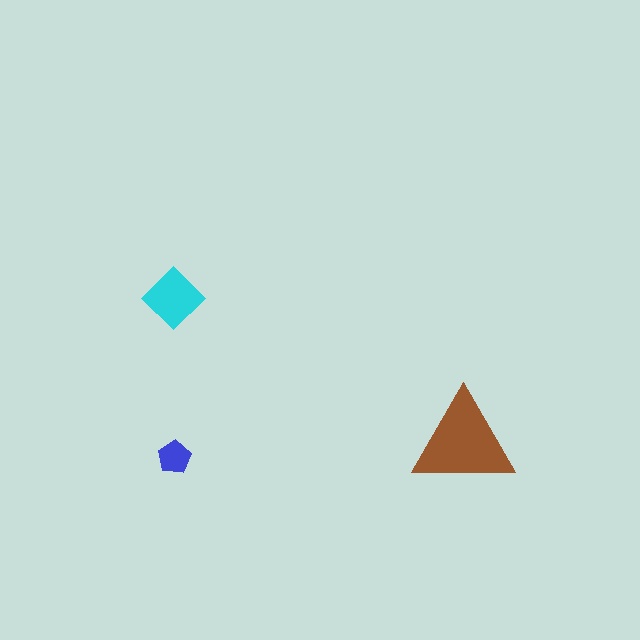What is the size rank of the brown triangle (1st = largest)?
1st.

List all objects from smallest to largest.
The blue pentagon, the cyan diamond, the brown triangle.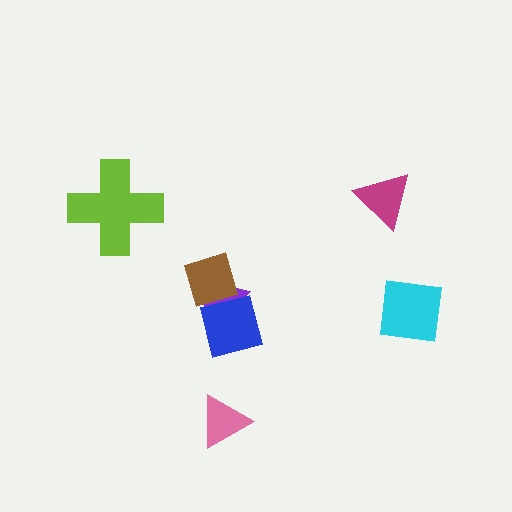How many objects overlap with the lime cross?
0 objects overlap with the lime cross.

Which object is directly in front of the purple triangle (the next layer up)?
The blue square is directly in front of the purple triangle.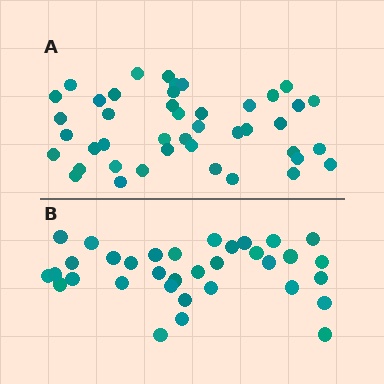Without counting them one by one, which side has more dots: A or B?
Region A (the top region) has more dots.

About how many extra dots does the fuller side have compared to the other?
Region A has roughly 8 or so more dots than region B.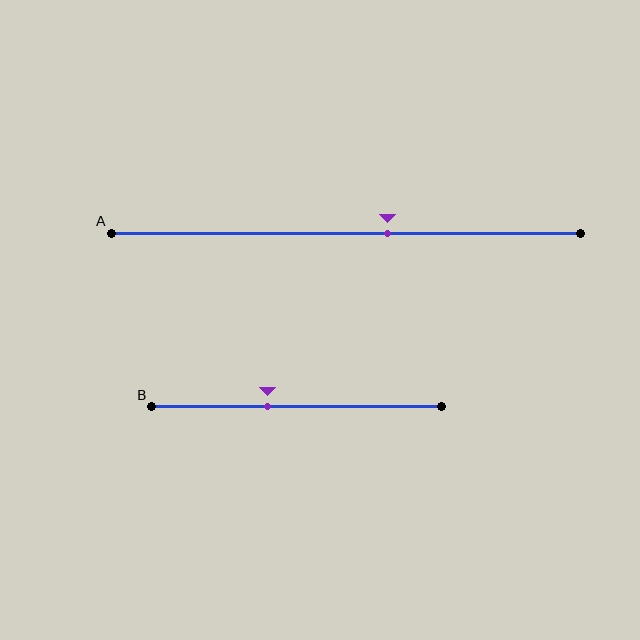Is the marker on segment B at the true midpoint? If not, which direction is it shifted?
No, the marker on segment B is shifted to the left by about 10% of the segment length.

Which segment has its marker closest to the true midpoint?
Segment A has its marker closest to the true midpoint.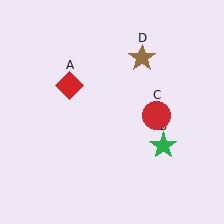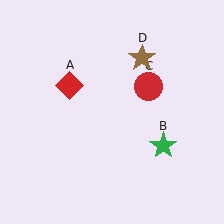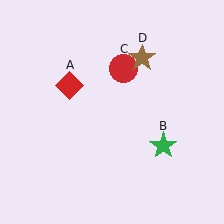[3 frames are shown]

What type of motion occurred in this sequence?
The red circle (object C) rotated counterclockwise around the center of the scene.